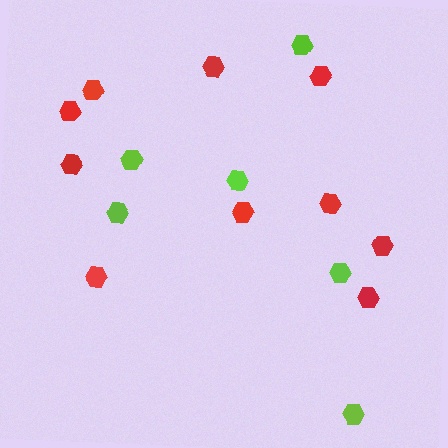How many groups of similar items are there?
There are 2 groups: one group of red hexagons (10) and one group of lime hexagons (6).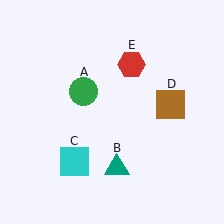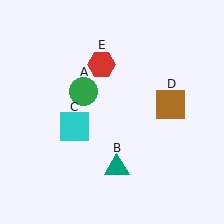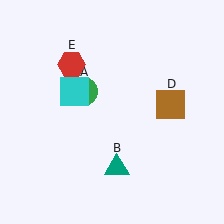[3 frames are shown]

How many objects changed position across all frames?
2 objects changed position: cyan square (object C), red hexagon (object E).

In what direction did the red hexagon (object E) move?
The red hexagon (object E) moved left.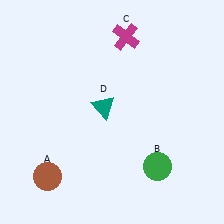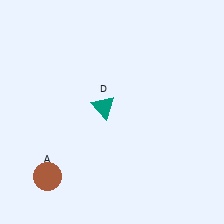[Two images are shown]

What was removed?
The magenta cross (C), the green circle (B) were removed in Image 2.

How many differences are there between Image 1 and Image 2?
There are 2 differences between the two images.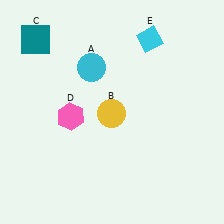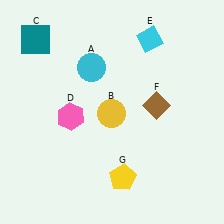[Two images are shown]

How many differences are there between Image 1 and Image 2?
There are 2 differences between the two images.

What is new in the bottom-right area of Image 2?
A yellow pentagon (G) was added in the bottom-right area of Image 2.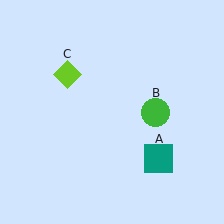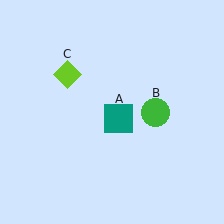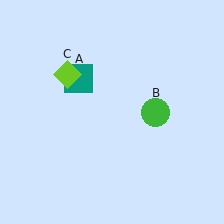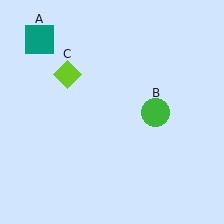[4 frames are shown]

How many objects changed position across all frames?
1 object changed position: teal square (object A).